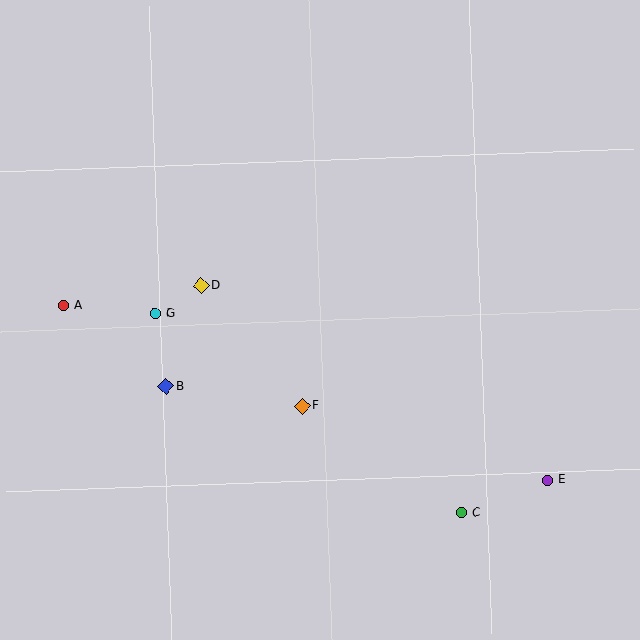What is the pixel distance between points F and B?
The distance between F and B is 138 pixels.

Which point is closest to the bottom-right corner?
Point E is closest to the bottom-right corner.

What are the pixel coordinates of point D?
Point D is at (201, 286).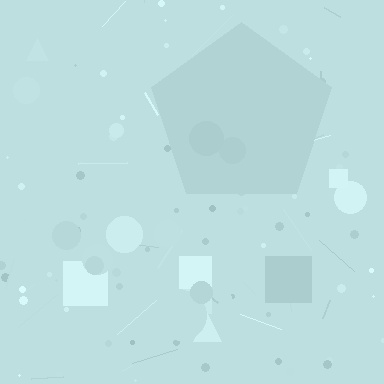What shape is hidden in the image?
A pentagon is hidden in the image.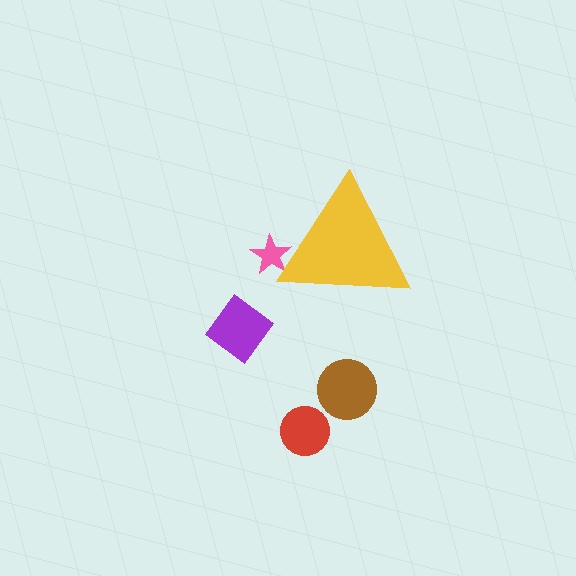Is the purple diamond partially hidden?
No, the purple diamond is fully visible.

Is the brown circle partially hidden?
No, the brown circle is fully visible.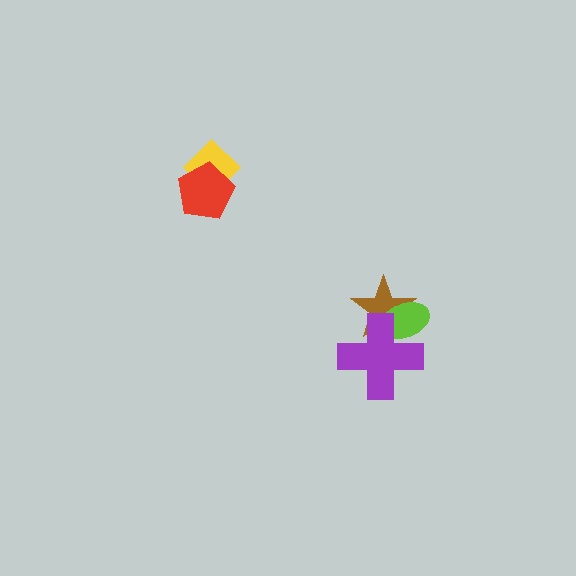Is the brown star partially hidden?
Yes, it is partially covered by another shape.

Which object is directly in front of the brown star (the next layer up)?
The lime ellipse is directly in front of the brown star.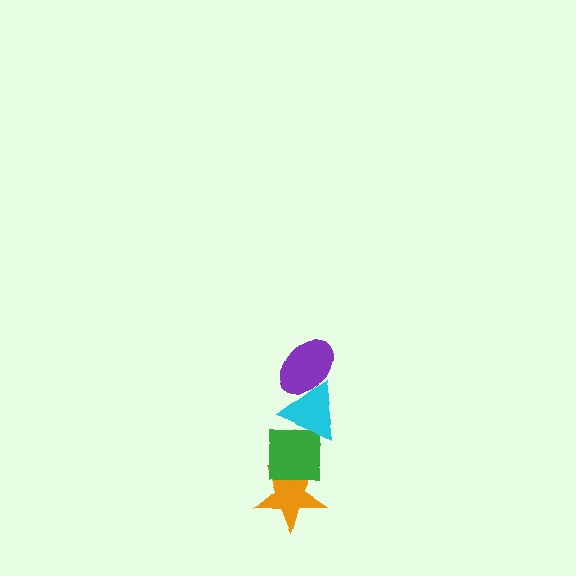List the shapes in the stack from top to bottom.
From top to bottom: the purple ellipse, the cyan triangle, the green square, the orange star.